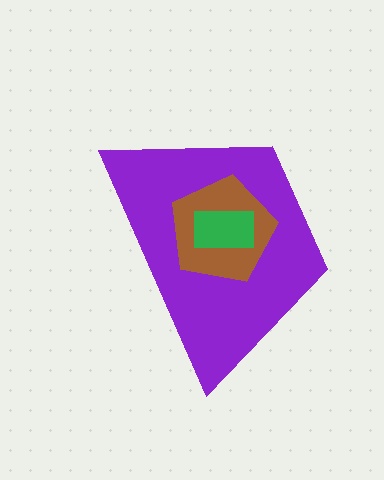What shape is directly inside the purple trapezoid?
The brown pentagon.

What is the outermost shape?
The purple trapezoid.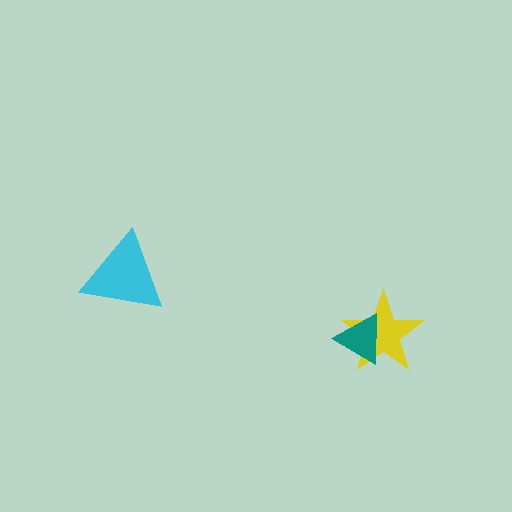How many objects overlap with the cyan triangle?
0 objects overlap with the cyan triangle.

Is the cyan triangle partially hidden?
No, no other shape covers it.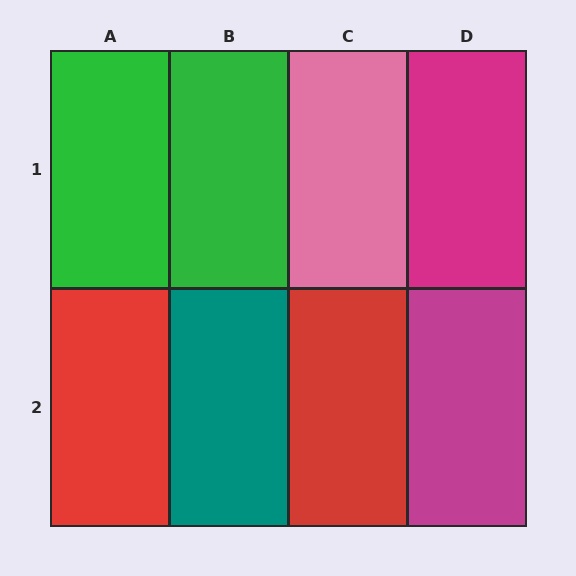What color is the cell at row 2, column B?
Teal.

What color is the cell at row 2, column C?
Red.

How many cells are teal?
1 cell is teal.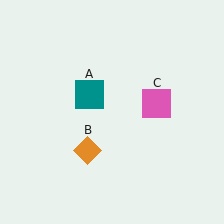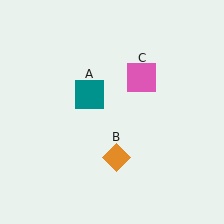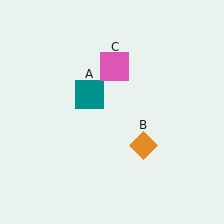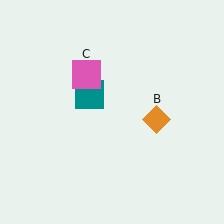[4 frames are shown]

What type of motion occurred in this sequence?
The orange diamond (object B), pink square (object C) rotated counterclockwise around the center of the scene.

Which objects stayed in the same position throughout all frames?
Teal square (object A) remained stationary.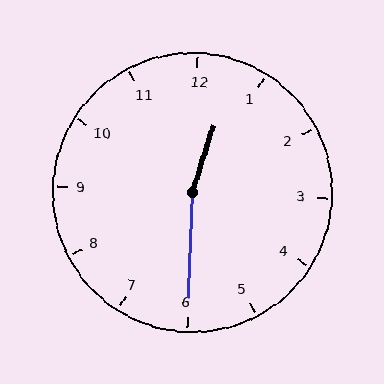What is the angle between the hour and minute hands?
Approximately 165 degrees.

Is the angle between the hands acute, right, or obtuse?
It is obtuse.